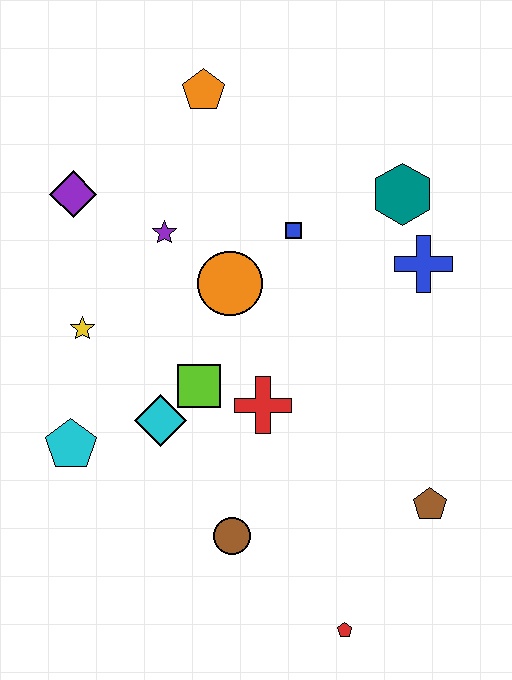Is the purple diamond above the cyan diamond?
Yes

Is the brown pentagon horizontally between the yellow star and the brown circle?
No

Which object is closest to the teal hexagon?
The blue cross is closest to the teal hexagon.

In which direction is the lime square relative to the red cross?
The lime square is to the left of the red cross.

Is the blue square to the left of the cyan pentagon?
No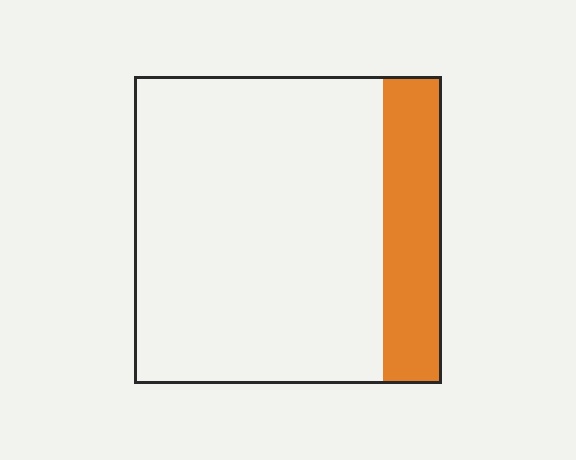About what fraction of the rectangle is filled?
About one fifth (1/5).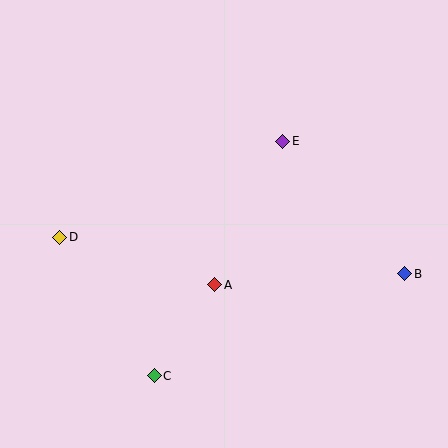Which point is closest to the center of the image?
Point A at (215, 285) is closest to the center.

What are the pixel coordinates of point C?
Point C is at (154, 376).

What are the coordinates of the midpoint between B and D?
The midpoint between B and D is at (232, 255).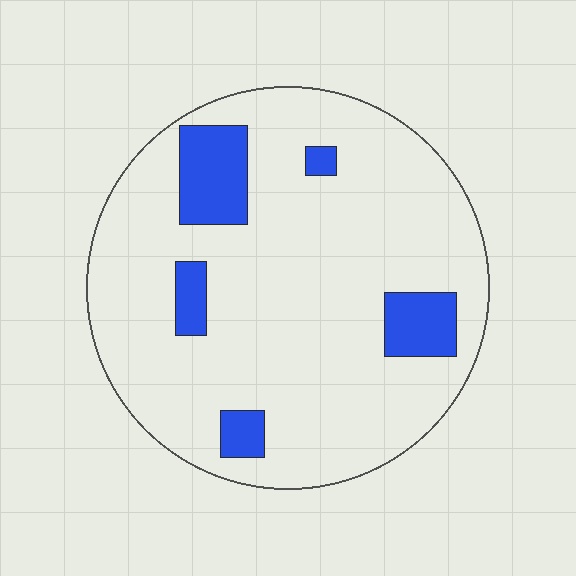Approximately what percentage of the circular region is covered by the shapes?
Approximately 15%.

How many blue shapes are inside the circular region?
5.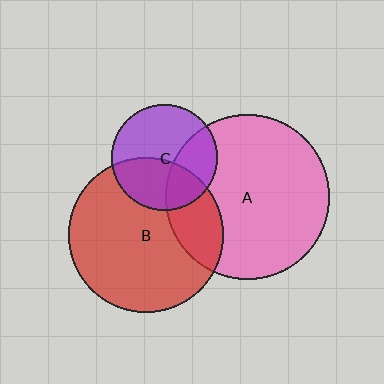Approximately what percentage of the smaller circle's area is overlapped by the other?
Approximately 35%.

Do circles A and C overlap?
Yes.